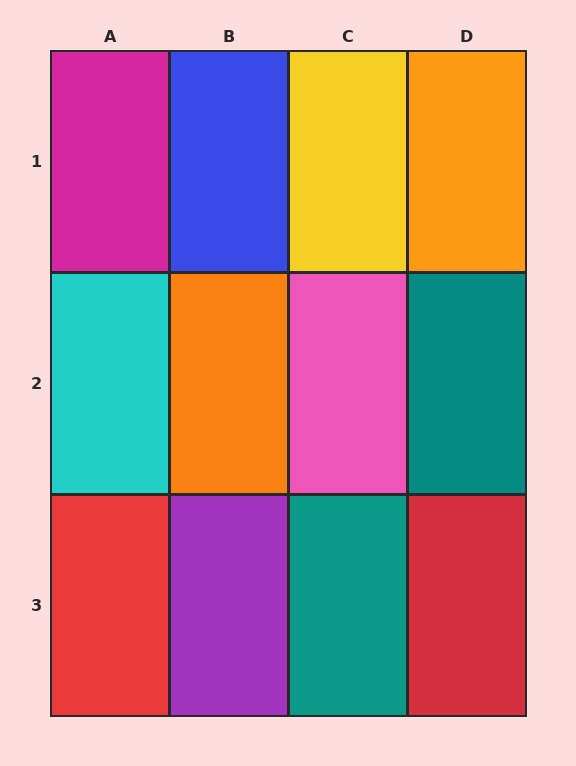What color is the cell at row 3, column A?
Red.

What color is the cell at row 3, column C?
Teal.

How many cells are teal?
2 cells are teal.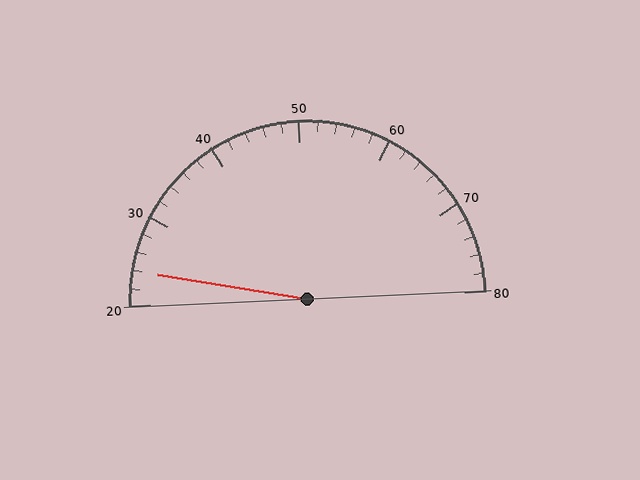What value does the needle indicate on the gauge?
The needle indicates approximately 24.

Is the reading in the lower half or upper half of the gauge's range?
The reading is in the lower half of the range (20 to 80).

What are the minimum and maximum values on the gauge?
The gauge ranges from 20 to 80.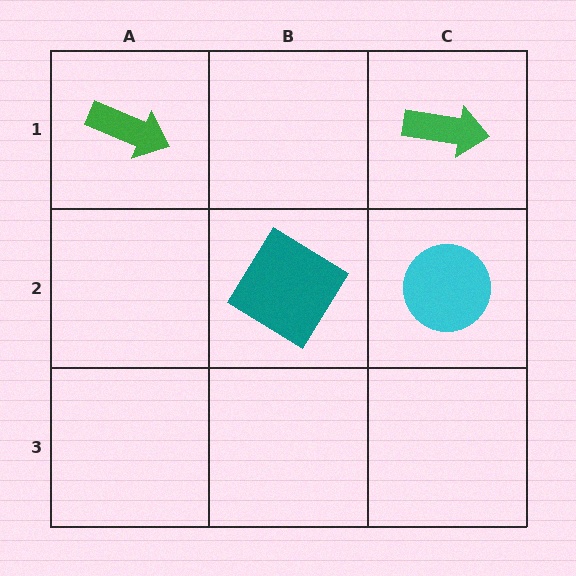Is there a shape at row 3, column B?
No, that cell is empty.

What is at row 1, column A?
A green arrow.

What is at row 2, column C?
A cyan circle.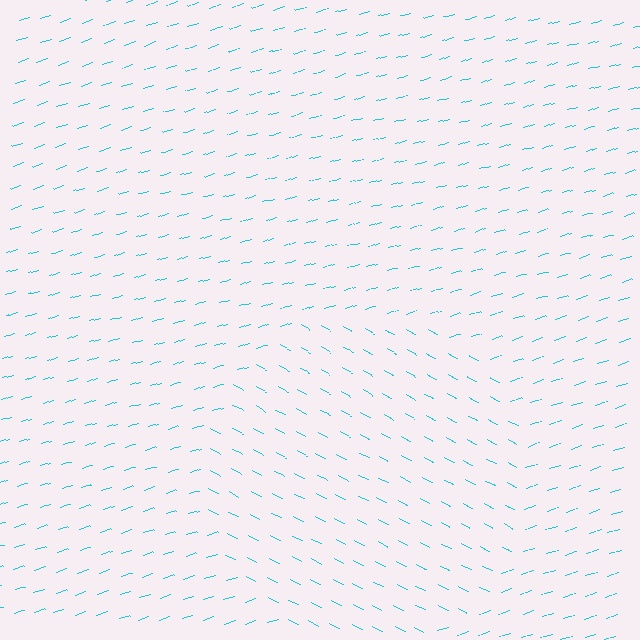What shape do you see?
I see a circle.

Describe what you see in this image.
The image is filled with small cyan line segments. A circle region in the image has lines oriented differently from the surrounding lines, creating a visible texture boundary.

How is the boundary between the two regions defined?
The boundary is defined purely by a change in line orientation (approximately 45 degrees difference). All lines are the same color and thickness.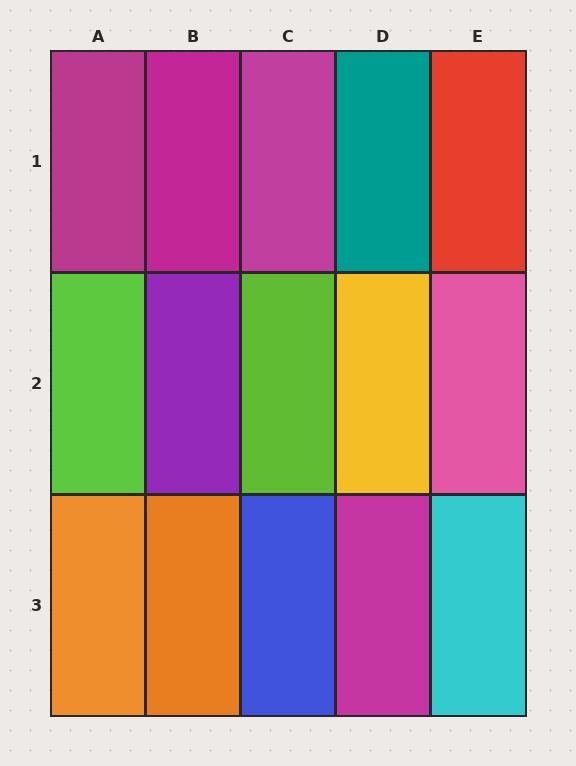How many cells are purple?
1 cell is purple.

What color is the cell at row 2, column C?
Lime.